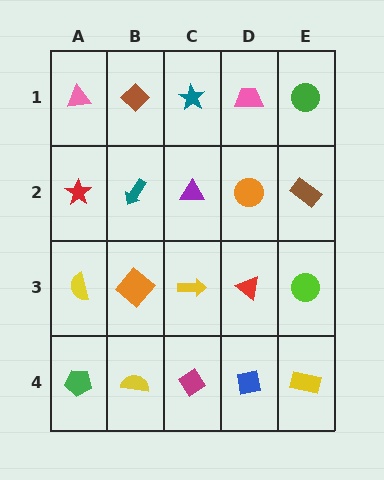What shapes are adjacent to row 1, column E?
A brown rectangle (row 2, column E), a pink trapezoid (row 1, column D).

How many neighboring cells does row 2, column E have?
3.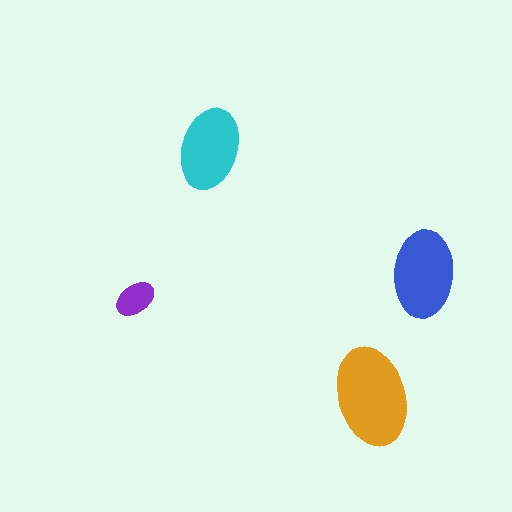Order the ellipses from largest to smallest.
the orange one, the blue one, the cyan one, the purple one.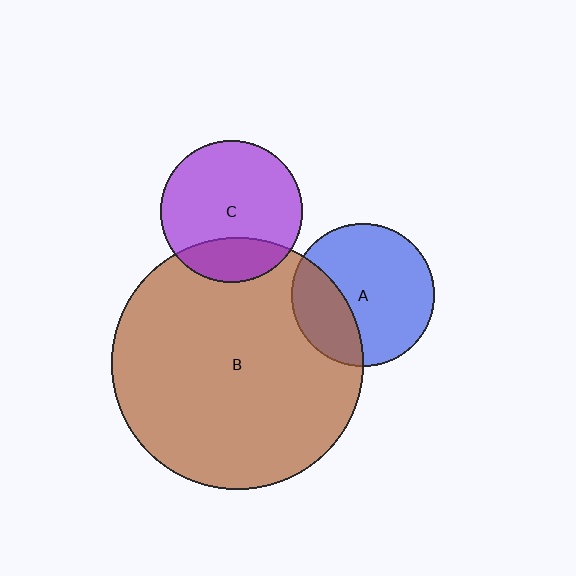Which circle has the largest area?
Circle B (brown).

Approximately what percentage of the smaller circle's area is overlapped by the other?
Approximately 25%.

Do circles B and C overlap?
Yes.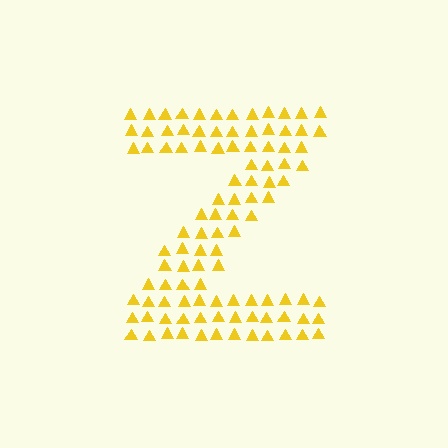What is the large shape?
The large shape is the letter Z.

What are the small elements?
The small elements are triangles.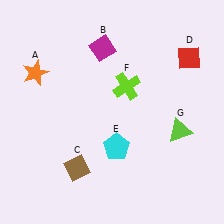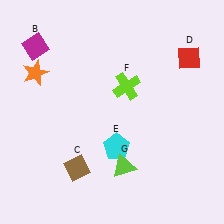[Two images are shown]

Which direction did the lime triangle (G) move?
The lime triangle (G) moved left.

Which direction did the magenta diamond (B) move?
The magenta diamond (B) moved left.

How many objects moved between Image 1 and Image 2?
2 objects moved between the two images.